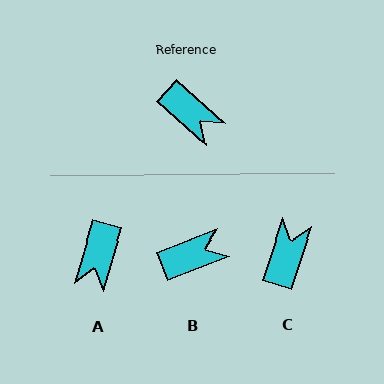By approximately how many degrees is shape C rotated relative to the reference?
Approximately 114 degrees counter-clockwise.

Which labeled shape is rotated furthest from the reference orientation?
C, about 114 degrees away.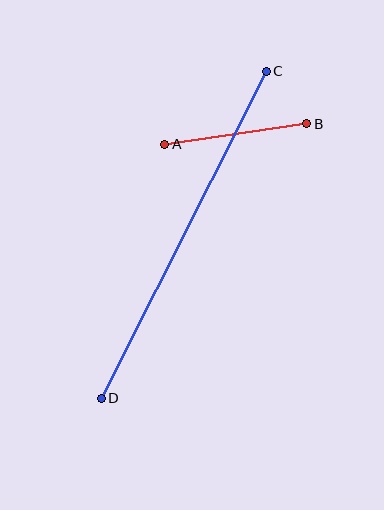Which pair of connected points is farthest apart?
Points C and D are farthest apart.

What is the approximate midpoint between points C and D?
The midpoint is at approximately (184, 235) pixels.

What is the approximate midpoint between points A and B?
The midpoint is at approximately (236, 134) pixels.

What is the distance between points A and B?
The distance is approximately 143 pixels.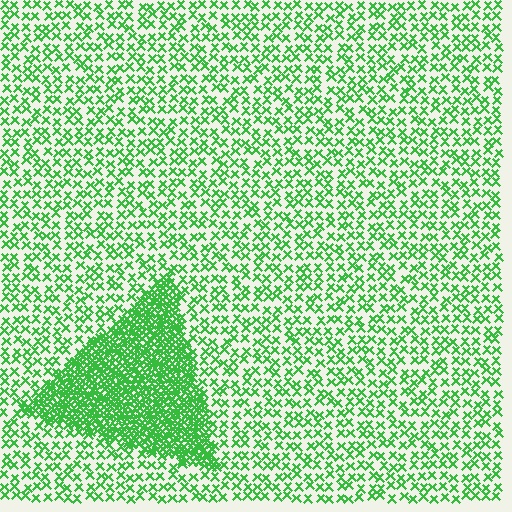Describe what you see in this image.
The image contains small green elements arranged at two different densities. A triangle-shaped region is visible where the elements are more densely packed than the surrounding area.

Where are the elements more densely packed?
The elements are more densely packed inside the triangle boundary.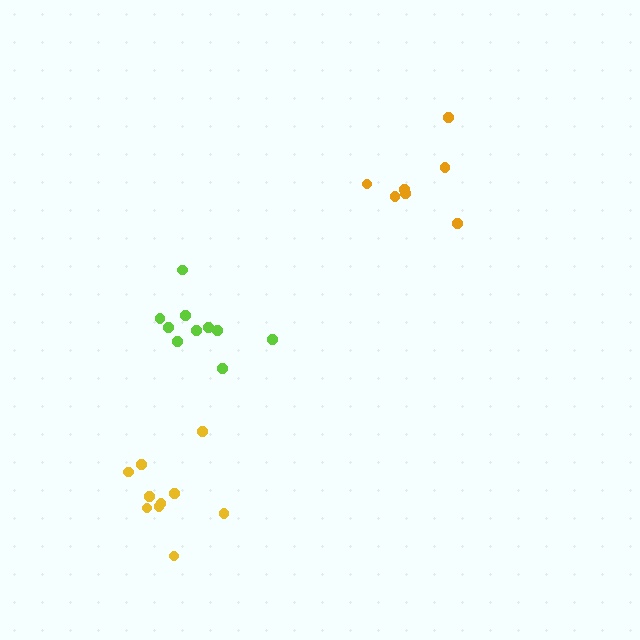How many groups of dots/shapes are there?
There are 3 groups.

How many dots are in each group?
Group 1: 10 dots, Group 2: 7 dots, Group 3: 10 dots (27 total).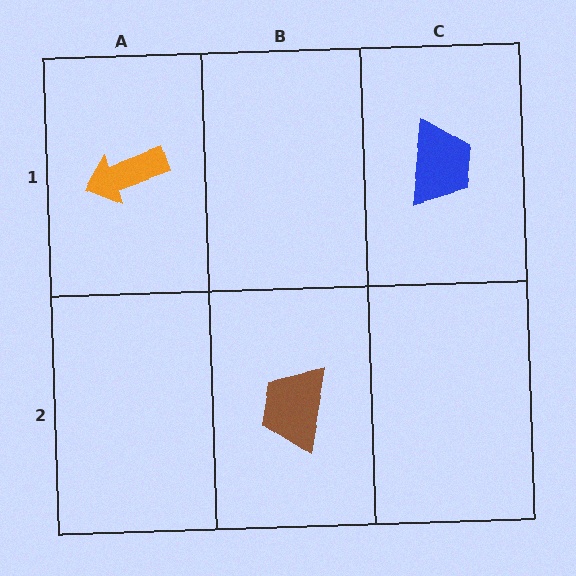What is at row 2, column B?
A brown trapezoid.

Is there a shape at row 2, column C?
No, that cell is empty.